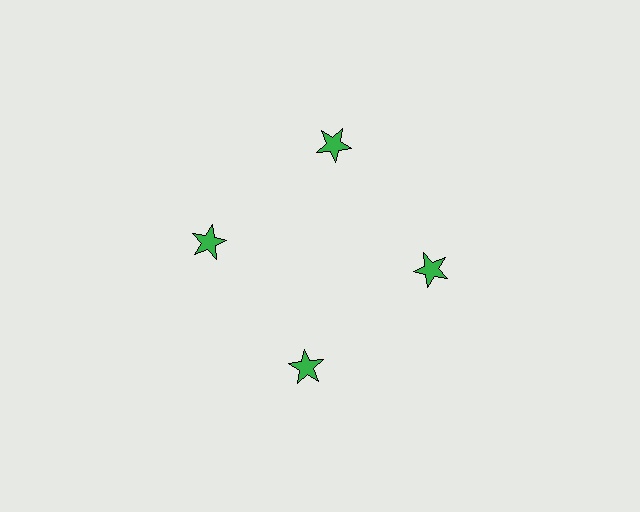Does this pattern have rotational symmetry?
Yes, this pattern has 4-fold rotational symmetry. It looks the same after rotating 90 degrees around the center.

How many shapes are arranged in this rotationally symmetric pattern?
There are 4 shapes, arranged in 4 groups of 1.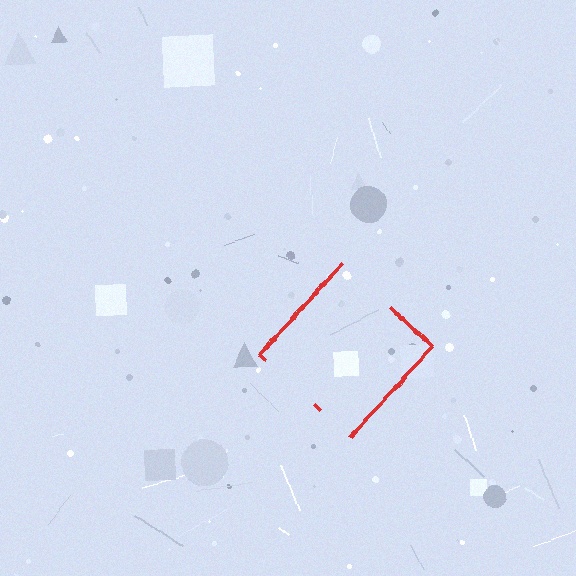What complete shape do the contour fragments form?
The contour fragments form a diamond.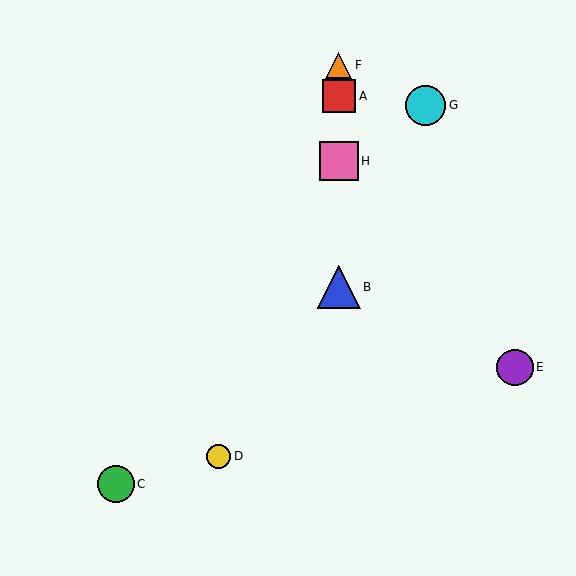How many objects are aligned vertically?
4 objects (A, B, F, H) are aligned vertically.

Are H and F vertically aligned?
Yes, both are at x≈339.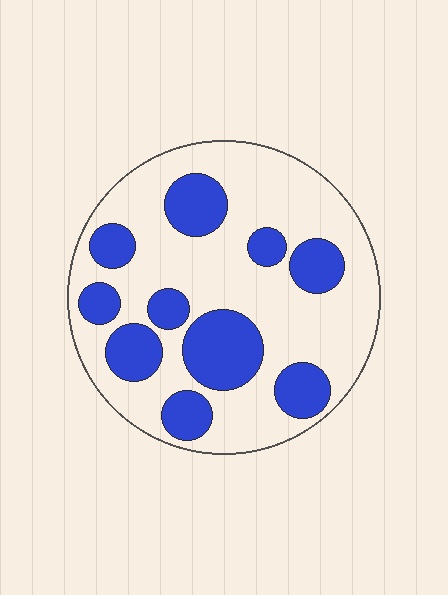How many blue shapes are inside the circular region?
10.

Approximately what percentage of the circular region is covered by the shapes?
Approximately 30%.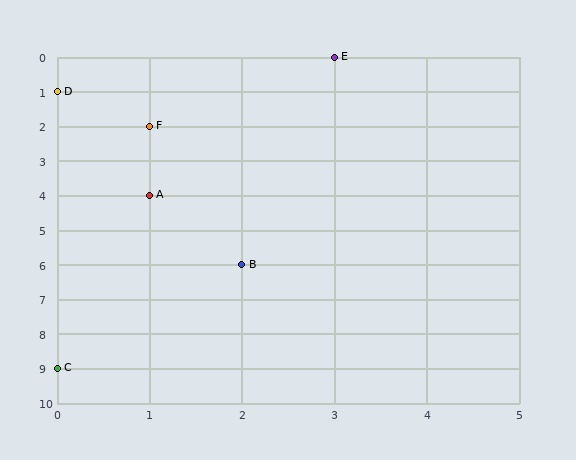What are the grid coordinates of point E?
Point E is at grid coordinates (3, 0).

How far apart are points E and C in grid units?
Points E and C are 3 columns and 9 rows apart (about 9.5 grid units diagonally).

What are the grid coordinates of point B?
Point B is at grid coordinates (2, 6).